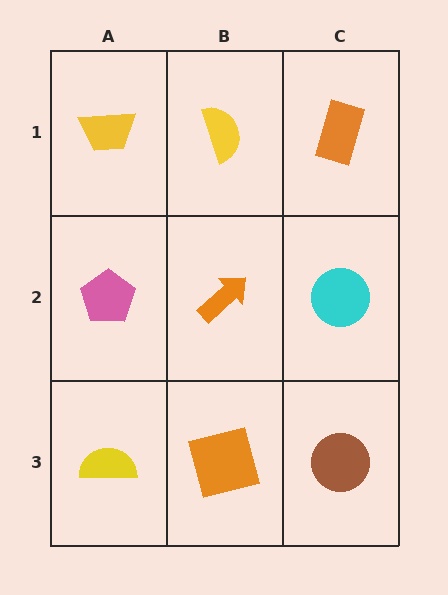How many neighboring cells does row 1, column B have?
3.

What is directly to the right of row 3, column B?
A brown circle.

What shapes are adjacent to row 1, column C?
A cyan circle (row 2, column C), a yellow semicircle (row 1, column B).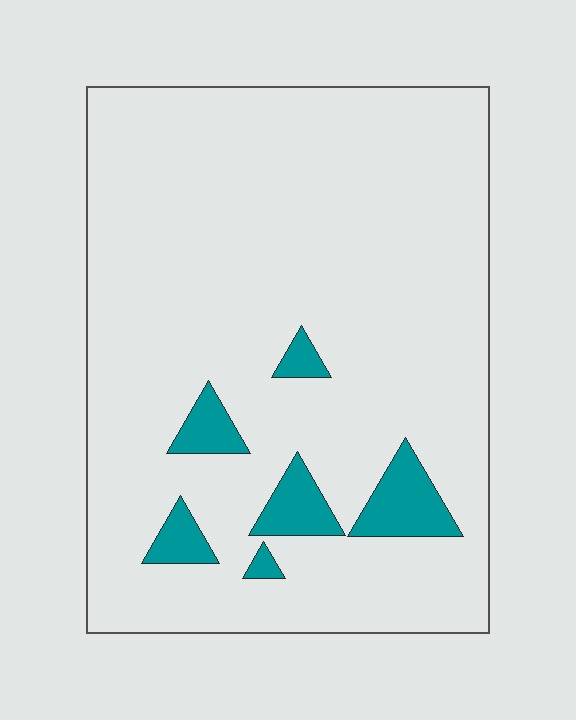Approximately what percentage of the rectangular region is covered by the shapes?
Approximately 10%.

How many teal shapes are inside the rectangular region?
6.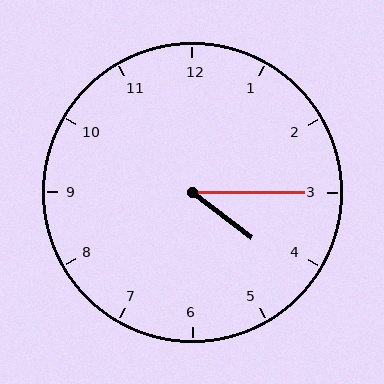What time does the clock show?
4:15.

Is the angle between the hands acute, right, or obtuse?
It is acute.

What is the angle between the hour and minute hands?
Approximately 38 degrees.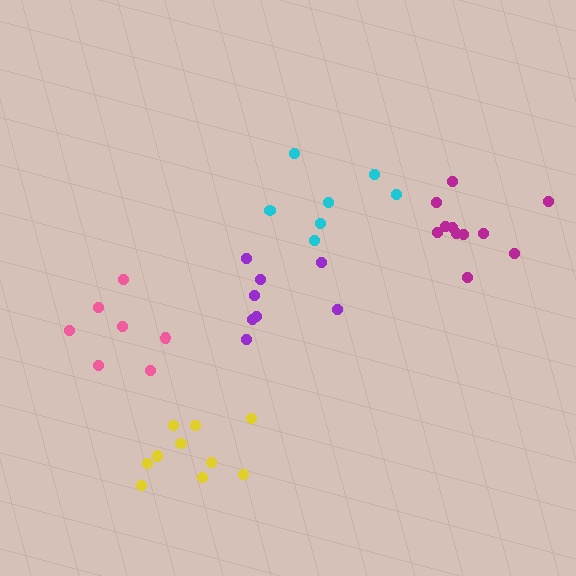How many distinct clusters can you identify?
There are 5 distinct clusters.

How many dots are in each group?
Group 1: 7 dots, Group 2: 8 dots, Group 3: 11 dots, Group 4: 10 dots, Group 5: 7 dots (43 total).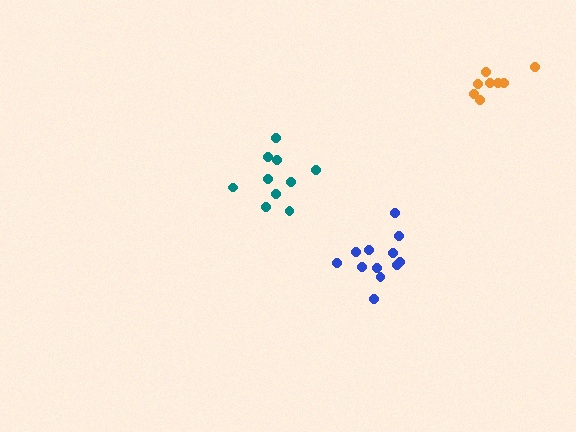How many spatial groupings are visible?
There are 3 spatial groupings.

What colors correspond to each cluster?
The clusters are colored: orange, teal, blue.